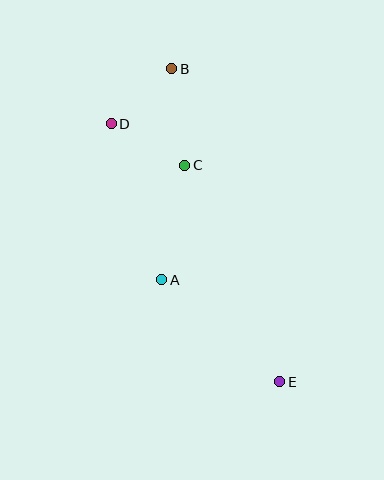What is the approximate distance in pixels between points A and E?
The distance between A and E is approximately 156 pixels.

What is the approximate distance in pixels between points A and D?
The distance between A and D is approximately 164 pixels.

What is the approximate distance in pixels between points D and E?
The distance between D and E is approximately 308 pixels.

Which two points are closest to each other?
Points B and D are closest to each other.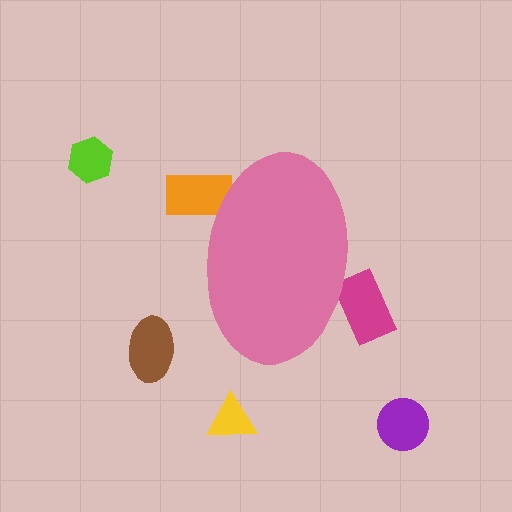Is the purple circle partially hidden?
No, the purple circle is fully visible.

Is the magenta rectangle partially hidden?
Yes, the magenta rectangle is partially hidden behind the pink ellipse.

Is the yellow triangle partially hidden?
No, the yellow triangle is fully visible.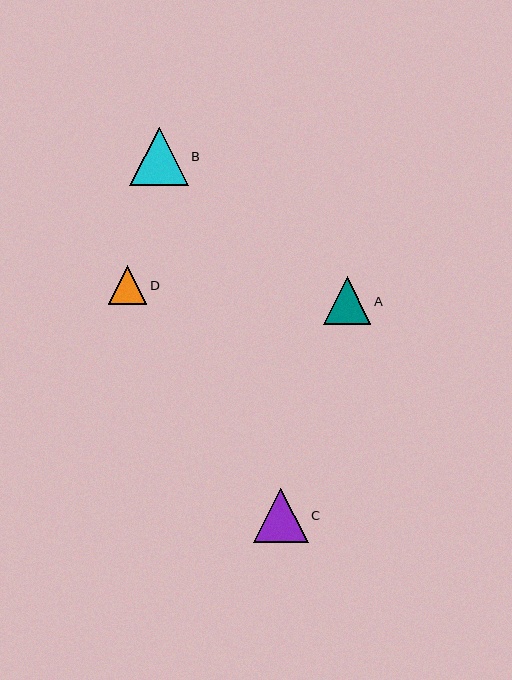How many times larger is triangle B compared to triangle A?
Triangle B is approximately 1.2 times the size of triangle A.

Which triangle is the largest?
Triangle B is the largest with a size of approximately 58 pixels.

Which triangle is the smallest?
Triangle D is the smallest with a size of approximately 38 pixels.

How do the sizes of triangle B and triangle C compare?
Triangle B and triangle C are approximately the same size.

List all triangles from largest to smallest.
From largest to smallest: B, C, A, D.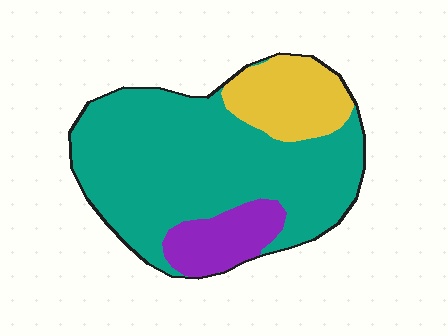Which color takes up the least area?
Purple, at roughly 15%.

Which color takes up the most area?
Teal, at roughly 70%.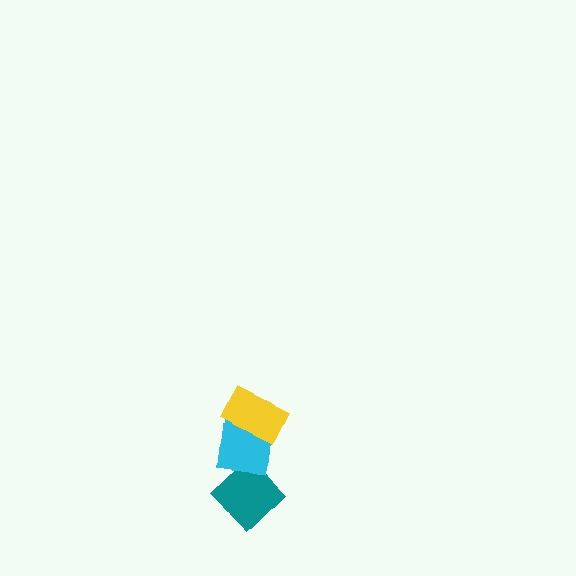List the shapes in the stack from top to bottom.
From top to bottom: the yellow rectangle, the cyan square, the teal diamond.